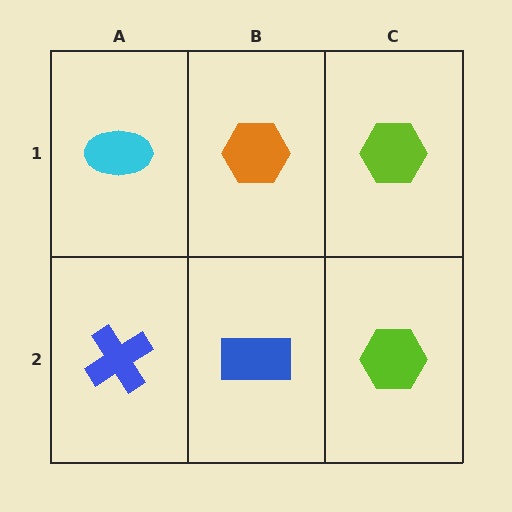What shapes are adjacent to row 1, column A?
A blue cross (row 2, column A), an orange hexagon (row 1, column B).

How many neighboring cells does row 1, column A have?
2.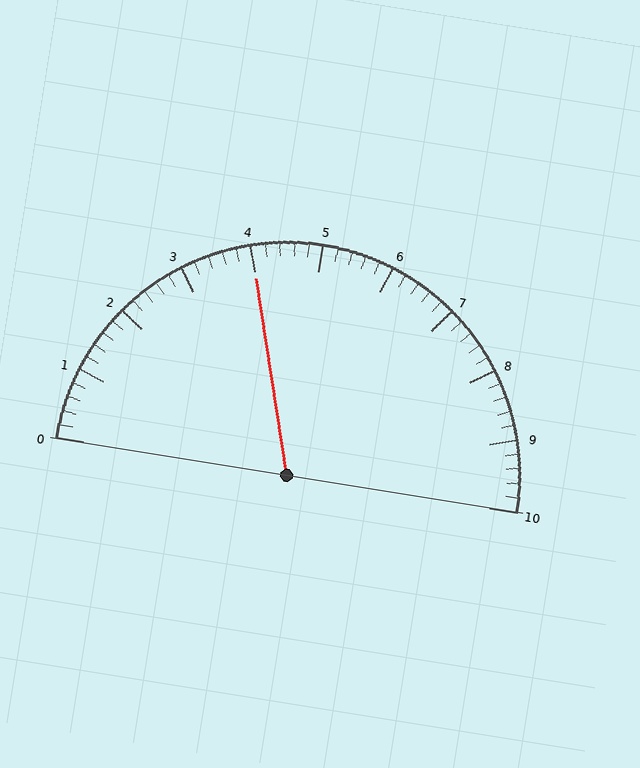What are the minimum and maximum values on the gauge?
The gauge ranges from 0 to 10.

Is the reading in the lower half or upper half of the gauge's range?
The reading is in the lower half of the range (0 to 10).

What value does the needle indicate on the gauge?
The needle indicates approximately 4.0.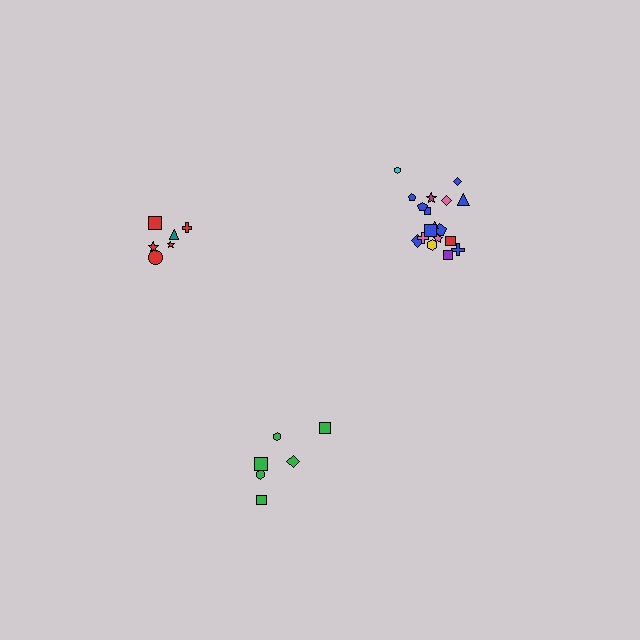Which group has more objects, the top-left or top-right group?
The top-right group.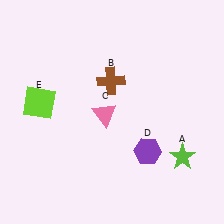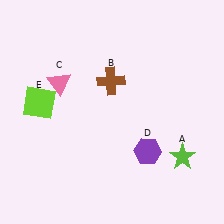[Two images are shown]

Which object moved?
The pink triangle (C) moved left.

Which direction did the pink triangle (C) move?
The pink triangle (C) moved left.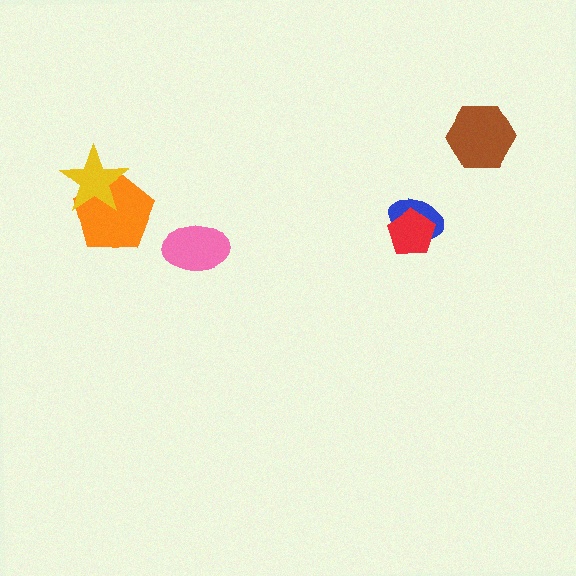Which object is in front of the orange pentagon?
The yellow star is in front of the orange pentagon.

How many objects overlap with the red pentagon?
1 object overlaps with the red pentagon.